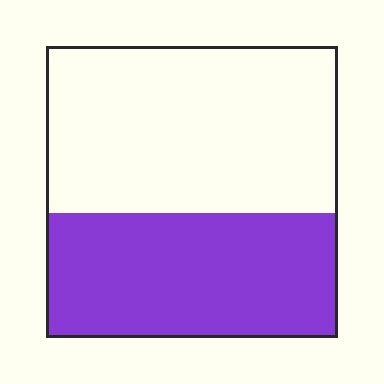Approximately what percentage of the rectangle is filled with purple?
Approximately 45%.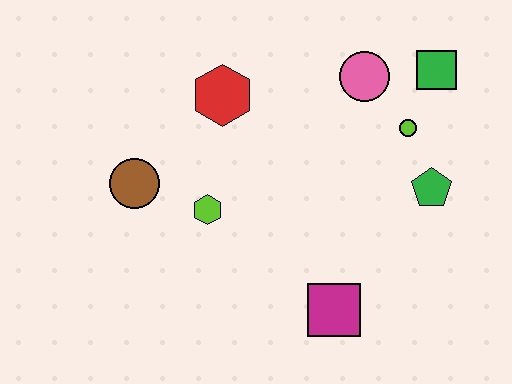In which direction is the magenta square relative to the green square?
The magenta square is below the green square.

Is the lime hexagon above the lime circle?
No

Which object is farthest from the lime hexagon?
The green square is farthest from the lime hexagon.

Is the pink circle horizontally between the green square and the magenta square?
Yes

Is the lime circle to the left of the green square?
Yes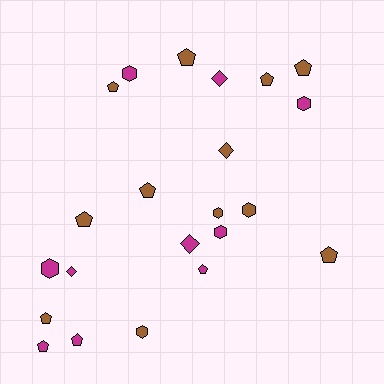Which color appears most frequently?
Brown, with 12 objects.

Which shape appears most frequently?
Pentagon, with 11 objects.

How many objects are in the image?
There are 22 objects.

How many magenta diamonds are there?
There are 3 magenta diamonds.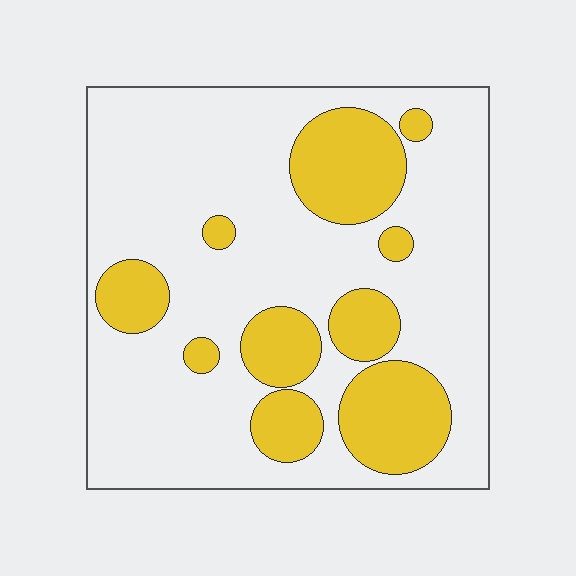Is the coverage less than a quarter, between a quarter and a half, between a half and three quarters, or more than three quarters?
Between a quarter and a half.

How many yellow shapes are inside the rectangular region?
10.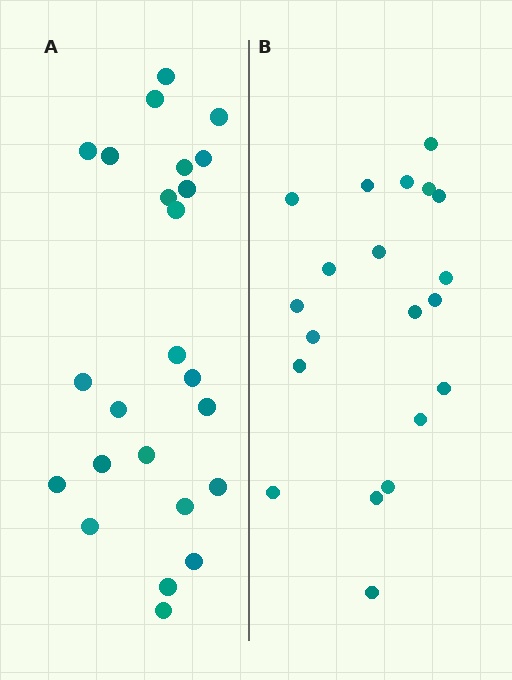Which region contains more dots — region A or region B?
Region A (the left region) has more dots.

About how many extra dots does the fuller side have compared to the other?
Region A has about 4 more dots than region B.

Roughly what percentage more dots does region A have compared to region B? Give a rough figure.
About 20% more.